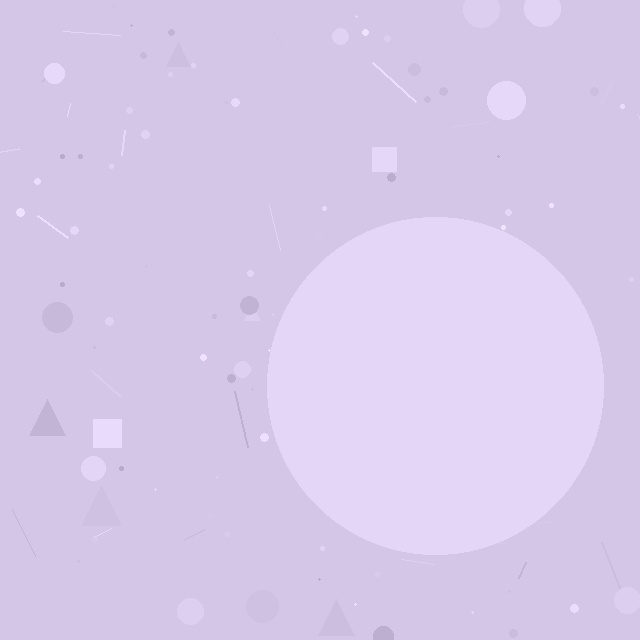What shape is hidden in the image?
A circle is hidden in the image.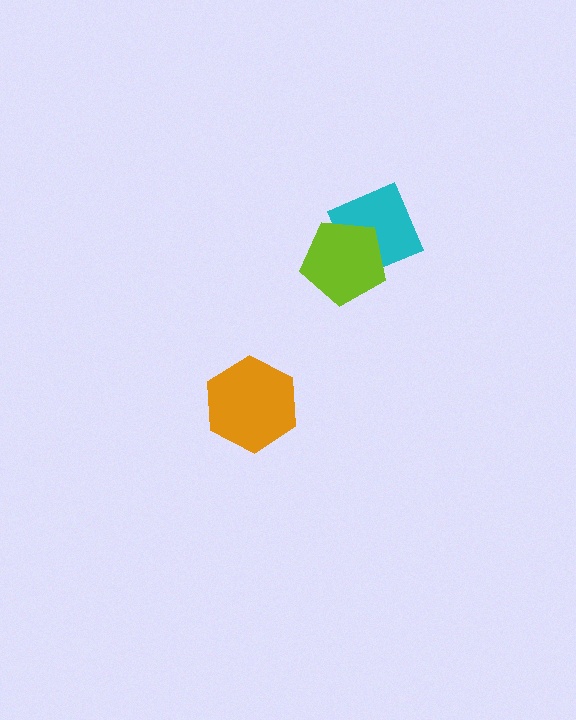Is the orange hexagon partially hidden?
No, no other shape covers it.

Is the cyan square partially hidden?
Yes, it is partially covered by another shape.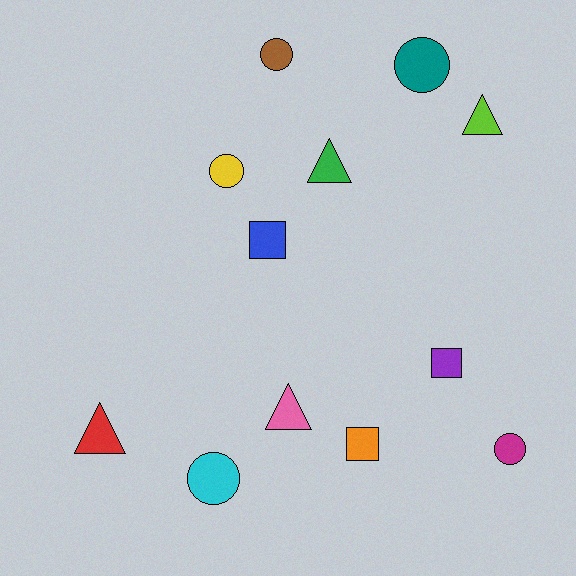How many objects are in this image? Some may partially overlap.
There are 12 objects.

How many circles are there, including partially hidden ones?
There are 5 circles.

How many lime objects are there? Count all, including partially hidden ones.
There is 1 lime object.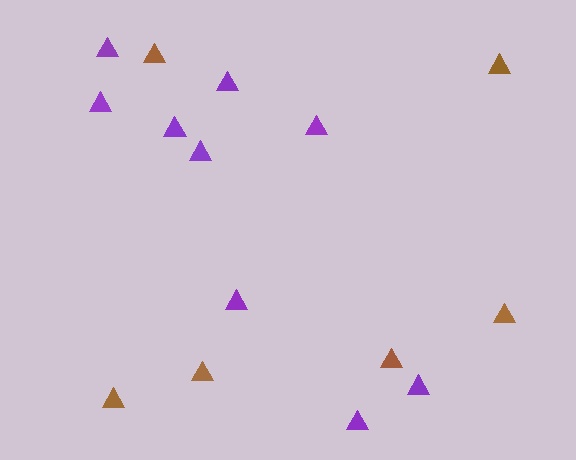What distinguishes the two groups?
There are 2 groups: one group of purple triangles (9) and one group of brown triangles (6).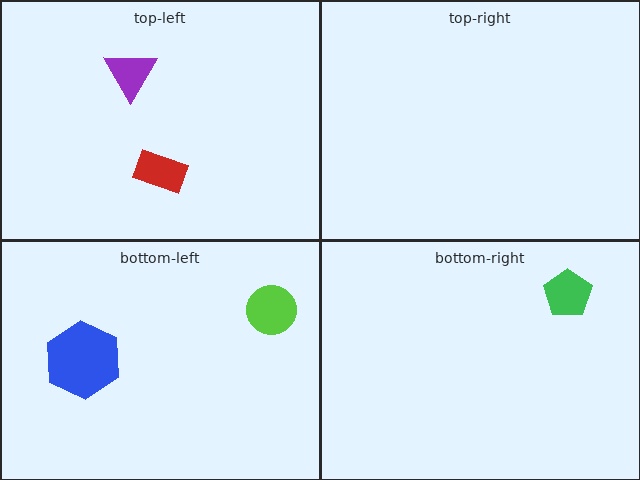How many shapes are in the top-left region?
2.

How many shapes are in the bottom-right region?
1.